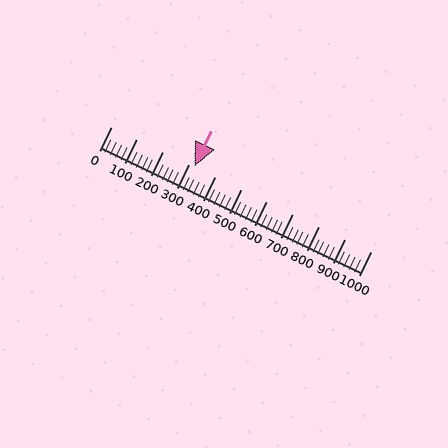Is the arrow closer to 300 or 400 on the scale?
The arrow is closer to 300.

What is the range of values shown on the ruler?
The ruler shows values from 0 to 1000.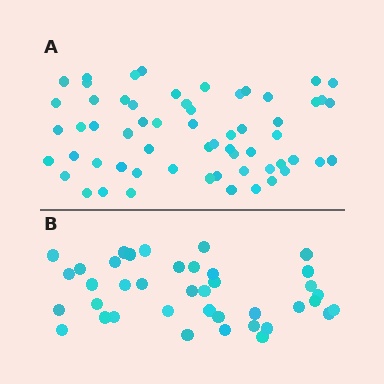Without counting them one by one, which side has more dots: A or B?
Region A (the top region) has more dots.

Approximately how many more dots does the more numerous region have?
Region A has approximately 20 more dots than region B.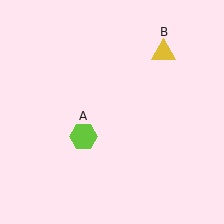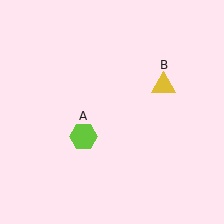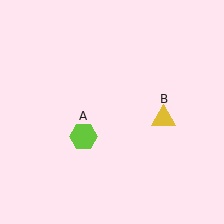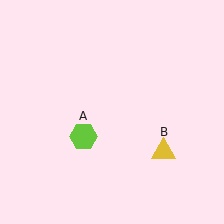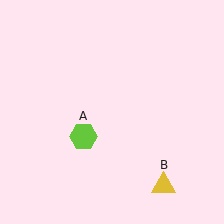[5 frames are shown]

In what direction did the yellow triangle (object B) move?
The yellow triangle (object B) moved down.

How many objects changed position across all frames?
1 object changed position: yellow triangle (object B).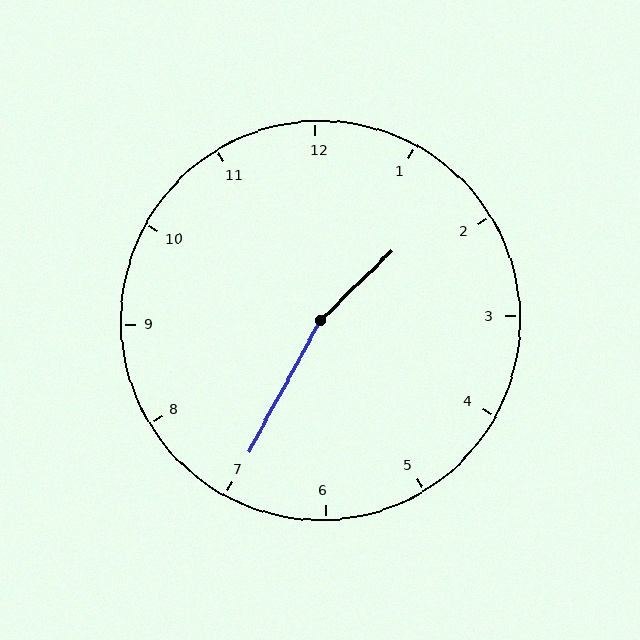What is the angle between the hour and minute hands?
Approximately 162 degrees.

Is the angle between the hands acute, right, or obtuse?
It is obtuse.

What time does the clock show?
1:35.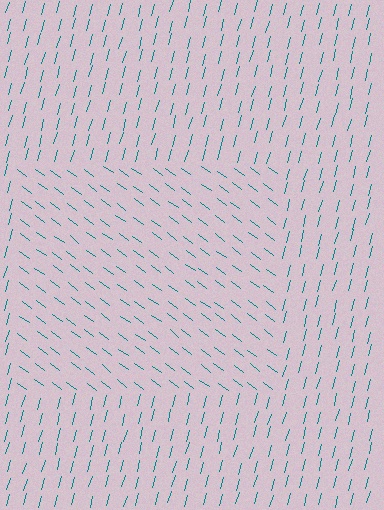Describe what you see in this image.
The image is filled with small teal line segments. A rectangle region in the image has lines oriented differently from the surrounding lines, creating a visible texture boundary.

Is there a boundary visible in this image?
Yes, there is a texture boundary formed by a change in line orientation.